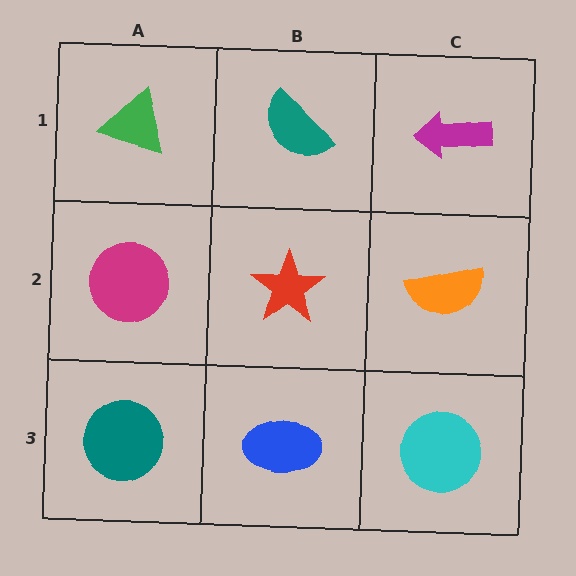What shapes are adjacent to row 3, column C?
An orange semicircle (row 2, column C), a blue ellipse (row 3, column B).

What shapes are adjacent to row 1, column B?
A red star (row 2, column B), a green triangle (row 1, column A), a magenta arrow (row 1, column C).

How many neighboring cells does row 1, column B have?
3.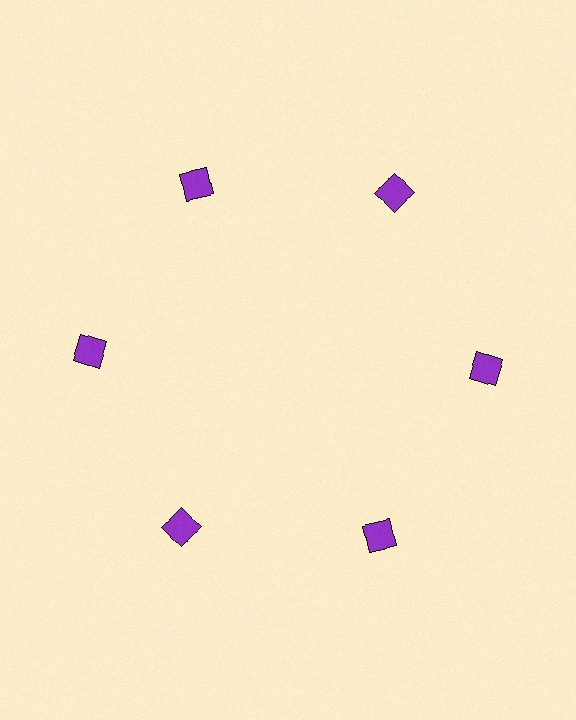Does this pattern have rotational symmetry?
Yes, this pattern has 6-fold rotational symmetry. It looks the same after rotating 60 degrees around the center.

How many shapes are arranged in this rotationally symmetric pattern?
There are 6 shapes, arranged in 6 groups of 1.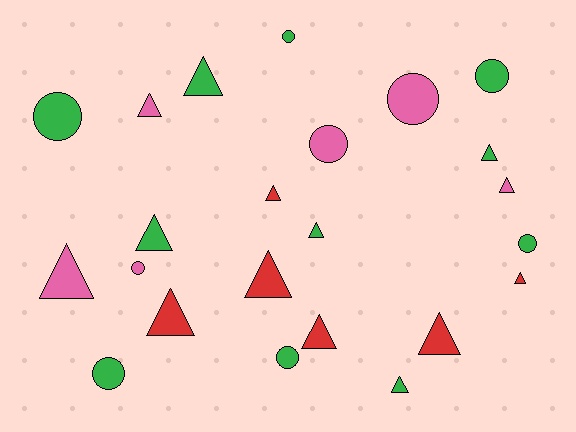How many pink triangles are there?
There are 3 pink triangles.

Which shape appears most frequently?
Triangle, with 14 objects.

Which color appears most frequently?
Green, with 11 objects.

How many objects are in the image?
There are 23 objects.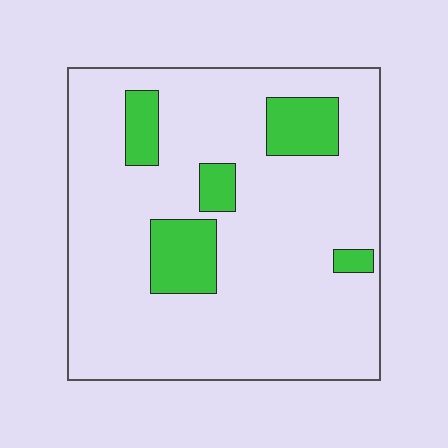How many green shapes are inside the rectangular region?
5.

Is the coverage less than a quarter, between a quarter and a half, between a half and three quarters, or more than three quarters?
Less than a quarter.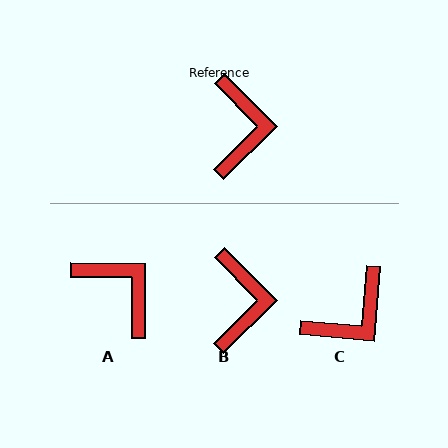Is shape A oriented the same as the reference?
No, it is off by about 45 degrees.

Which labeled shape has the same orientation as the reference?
B.